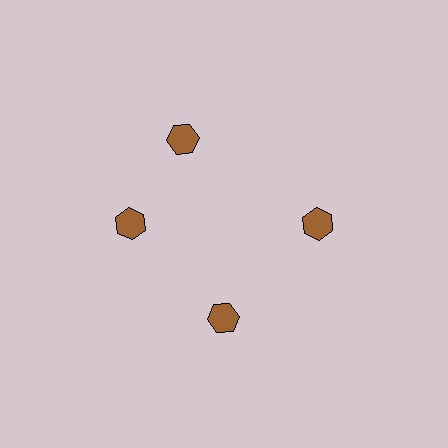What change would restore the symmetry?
The symmetry would be restored by rotating it back into even spacing with its neighbors so that all 4 hexagons sit at equal angles and equal distance from the center.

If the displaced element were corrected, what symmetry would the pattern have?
It would have 4-fold rotational symmetry — the pattern would map onto itself every 90 degrees.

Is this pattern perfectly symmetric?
No. The 4 brown hexagons are arranged in a ring, but one element near the 12 o'clock position is rotated out of alignment along the ring, breaking the 4-fold rotational symmetry.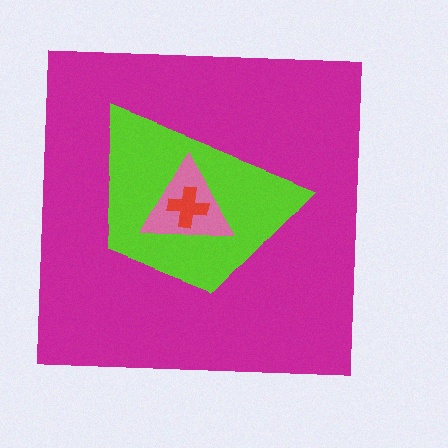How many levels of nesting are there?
4.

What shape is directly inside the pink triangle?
The red cross.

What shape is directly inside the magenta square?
The lime trapezoid.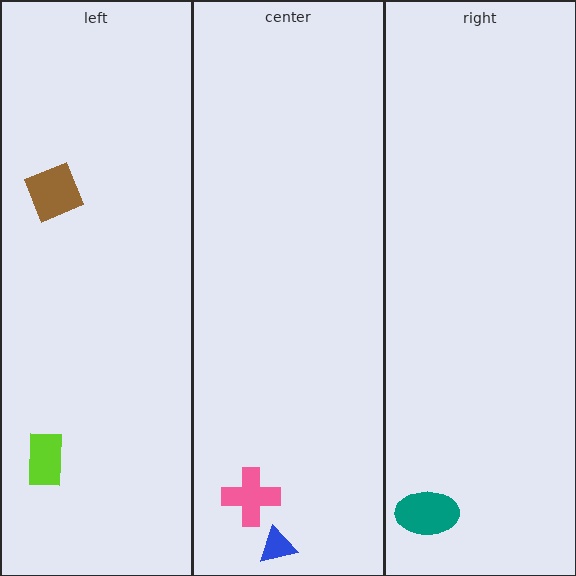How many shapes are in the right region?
1.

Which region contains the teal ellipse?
The right region.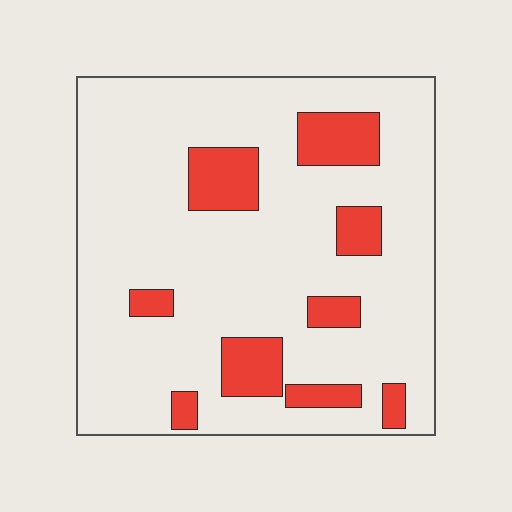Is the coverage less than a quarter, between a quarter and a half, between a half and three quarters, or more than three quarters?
Less than a quarter.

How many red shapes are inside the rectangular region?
9.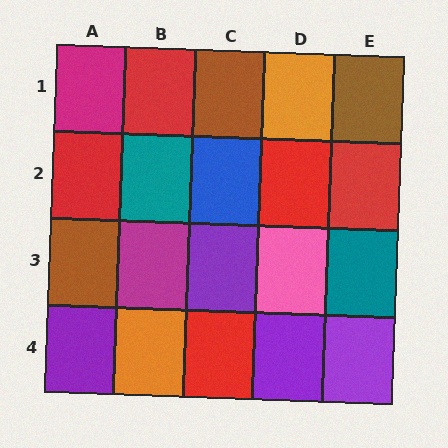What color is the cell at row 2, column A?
Red.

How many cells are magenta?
2 cells are magenta.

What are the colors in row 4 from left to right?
Purple, orange, red, purple, purple.